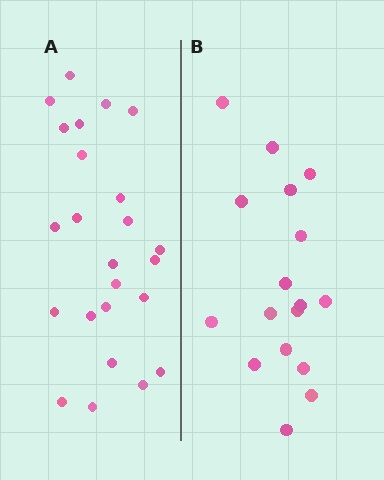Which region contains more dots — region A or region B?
Region A (the left region) has more dots.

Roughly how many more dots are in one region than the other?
Region A has roughly 8 or so more dots than region B.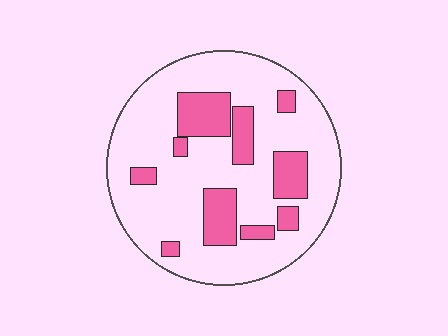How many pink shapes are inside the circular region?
10.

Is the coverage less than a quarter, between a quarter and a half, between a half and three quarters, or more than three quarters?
Less than a quarter.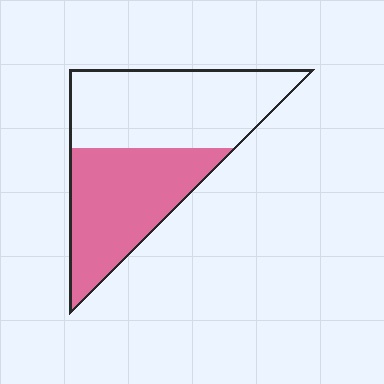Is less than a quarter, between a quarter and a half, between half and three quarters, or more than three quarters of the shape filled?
Between a quarter and a half.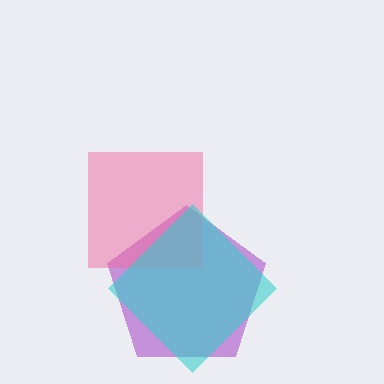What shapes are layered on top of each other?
The layered shapes are: a purple pentagon, a pink square, a cyan diamond.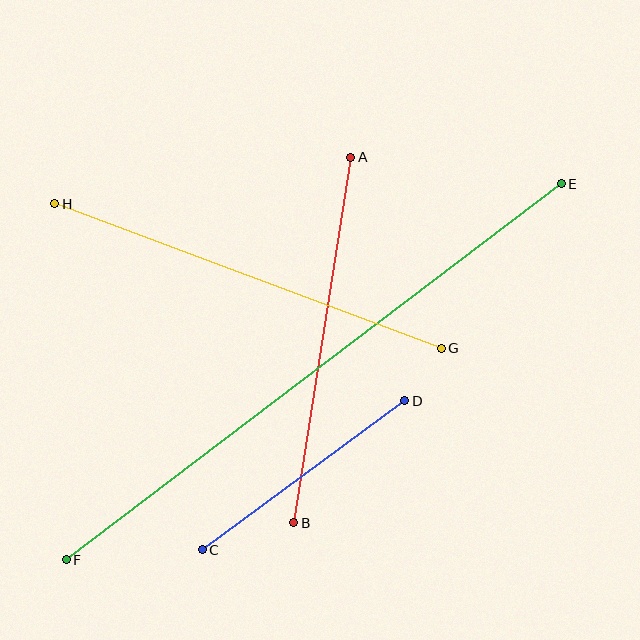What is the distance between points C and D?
The distance is approximately 251 pixels.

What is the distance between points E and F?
The distance is approximately 622 pixels.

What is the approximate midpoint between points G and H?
The midpoint is at approximately (248, 276) pixels.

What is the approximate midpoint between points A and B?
The midpoint is at approximately (322, 340) pixels.